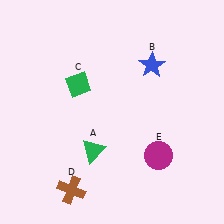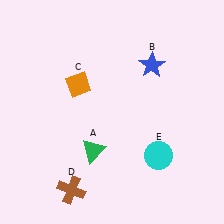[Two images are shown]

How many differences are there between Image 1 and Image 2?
There are 2 differences between the two images.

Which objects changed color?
C changed from green to orange. E changed from magenta to cyan.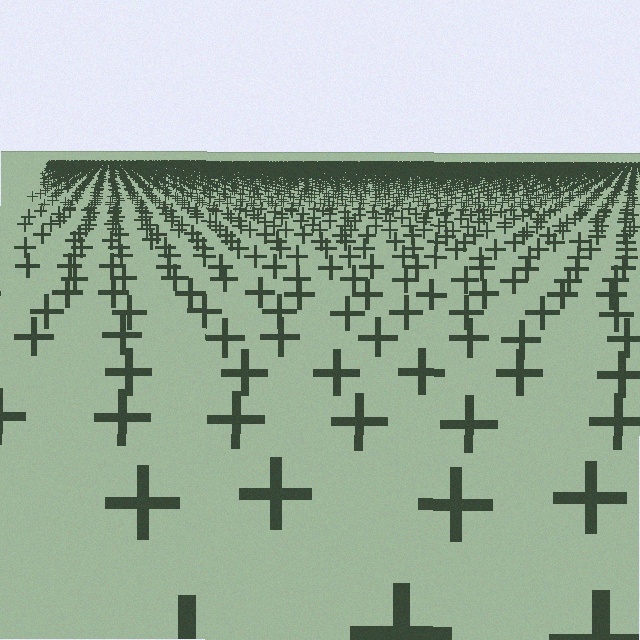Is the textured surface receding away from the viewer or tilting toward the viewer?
The surface is receding away from the viewer. Texture elements get smaller and denser toward the top.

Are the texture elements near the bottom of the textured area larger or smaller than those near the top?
Larger. Near the bottom, elements are closer to the viewer and appear at a bigger on-screen size.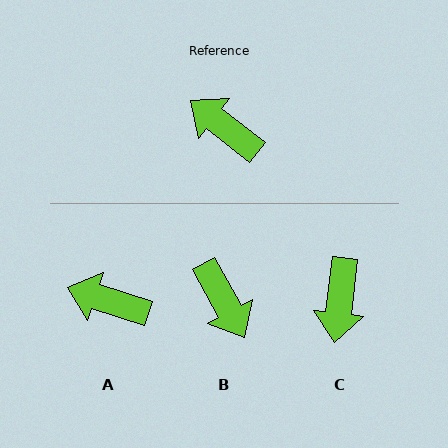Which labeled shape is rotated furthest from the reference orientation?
B, about 157 degrees away.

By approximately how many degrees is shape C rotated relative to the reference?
Approximately 121 degrees counter-clockwise.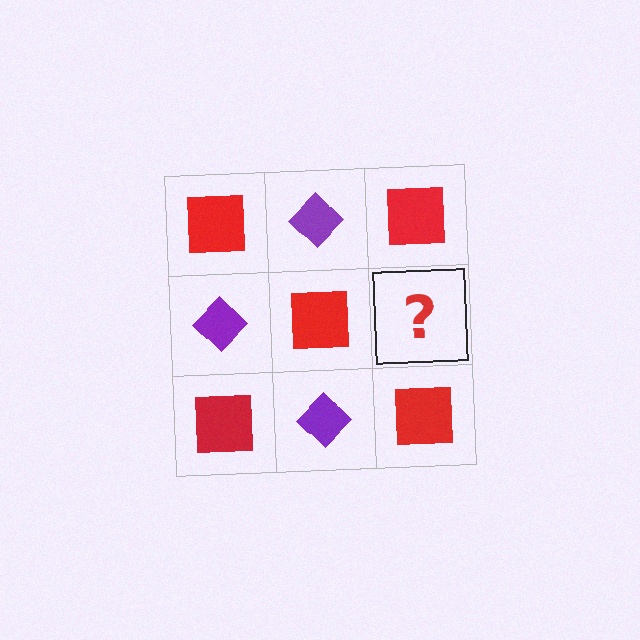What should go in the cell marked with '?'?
The missing cell should contain a purple diamond.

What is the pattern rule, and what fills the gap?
The rule is that it alternates red square and purple diamond in a checkerboard pattern. The gap should be filled with a purple diamond.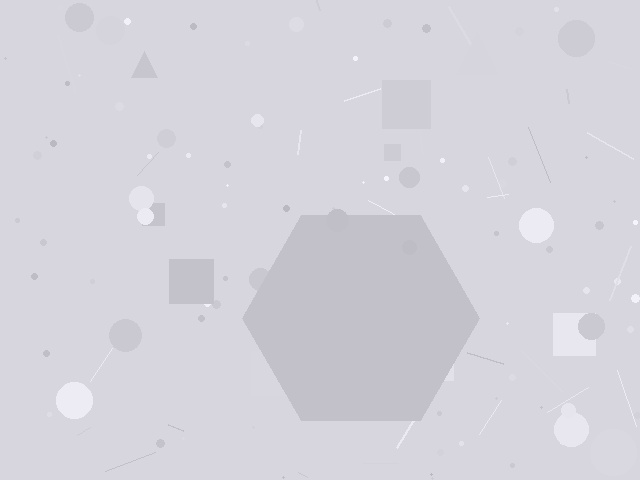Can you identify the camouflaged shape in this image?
The camouflaged shape is a hexagon.